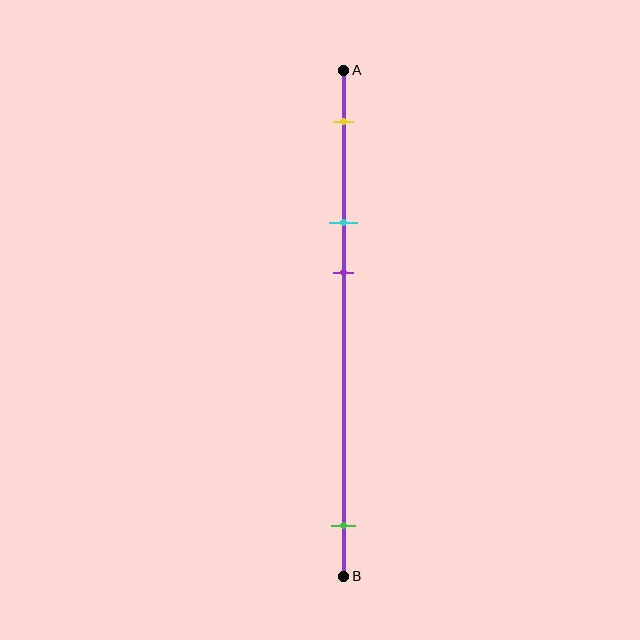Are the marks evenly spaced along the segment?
No, the marks are not evenly spaced.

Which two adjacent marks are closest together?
The cyan and purple marks are the closest adjacent pair.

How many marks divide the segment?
There are 4 marks dividing the segment.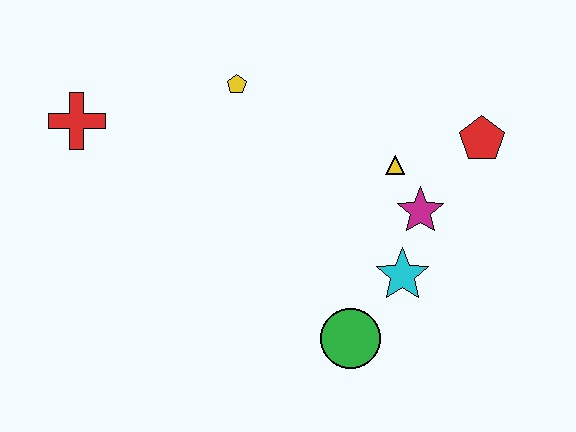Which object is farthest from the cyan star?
The red cross is farthest from the cyan star.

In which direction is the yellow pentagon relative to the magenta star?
The yellow pentagon is to the left of the magenta star.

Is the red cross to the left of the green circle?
Yes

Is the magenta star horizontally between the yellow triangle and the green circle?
No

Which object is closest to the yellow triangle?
The magenta star is closest to the yellow triangle.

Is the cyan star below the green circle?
No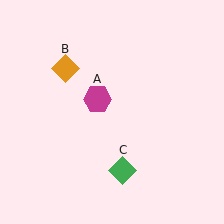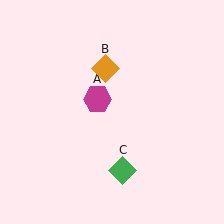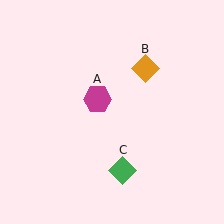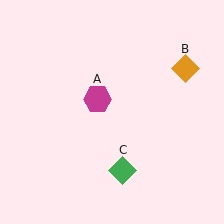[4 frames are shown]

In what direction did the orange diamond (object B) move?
The orange diamond (object B) moved right.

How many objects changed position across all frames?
1 object changed position: orange diamond (object B).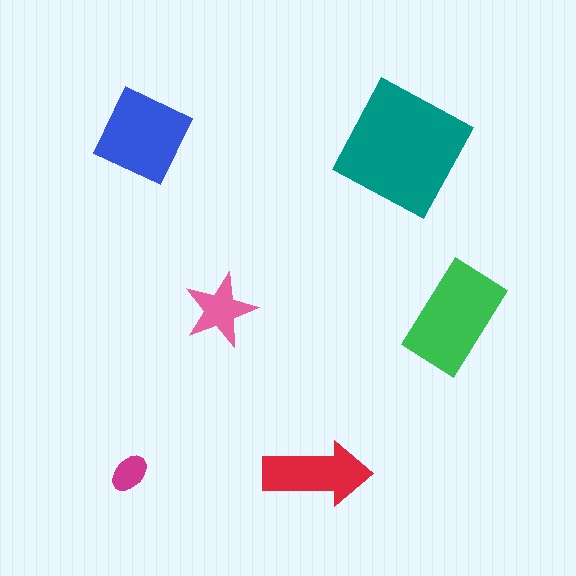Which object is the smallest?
The magenta ellipse.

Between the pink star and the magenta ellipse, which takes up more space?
The pink star.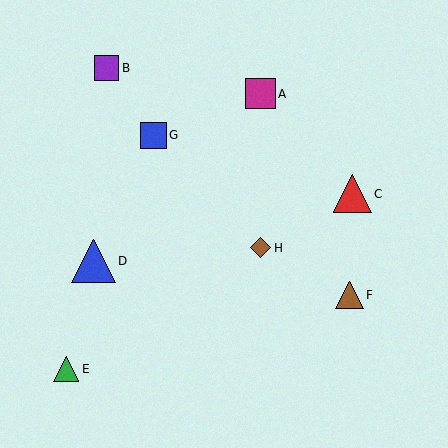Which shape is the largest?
The blue triangle (labeled D) is the largest.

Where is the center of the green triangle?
The center of the green triangle is at (66, 369).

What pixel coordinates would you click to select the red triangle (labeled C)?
Click at (353, 194) to select the red triangle C.